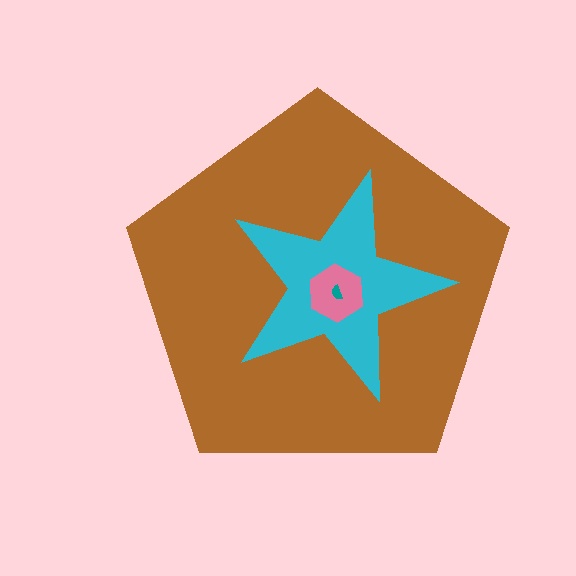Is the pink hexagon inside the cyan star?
Yes.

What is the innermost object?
The teal semicircle.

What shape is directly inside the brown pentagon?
The cyan star.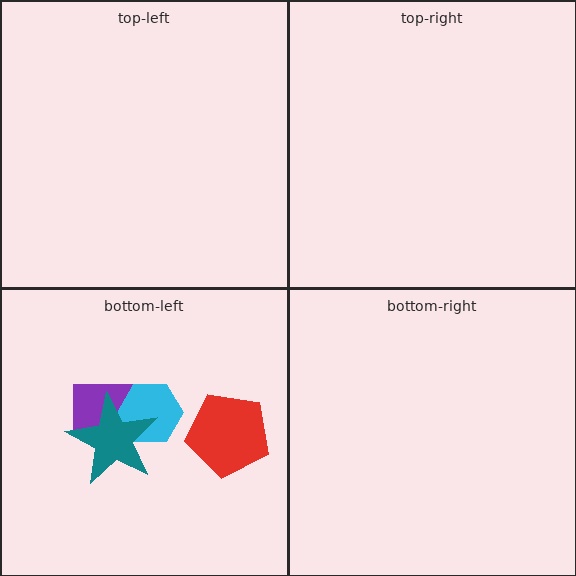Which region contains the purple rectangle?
The bottom-left region.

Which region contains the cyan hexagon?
The bottom-left region.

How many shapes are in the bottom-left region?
4.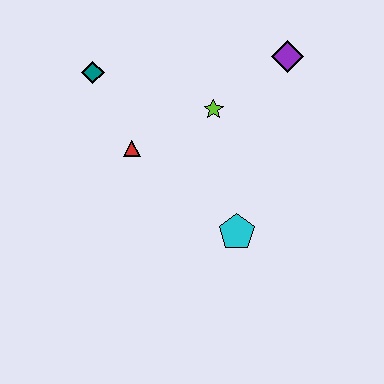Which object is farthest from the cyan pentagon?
The teal diamond is farthest from the cyan pentagon.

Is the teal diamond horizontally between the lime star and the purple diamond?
No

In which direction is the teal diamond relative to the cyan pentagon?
The teal diamond is above the cyan pentagon.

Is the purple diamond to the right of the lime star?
Yes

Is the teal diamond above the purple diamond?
No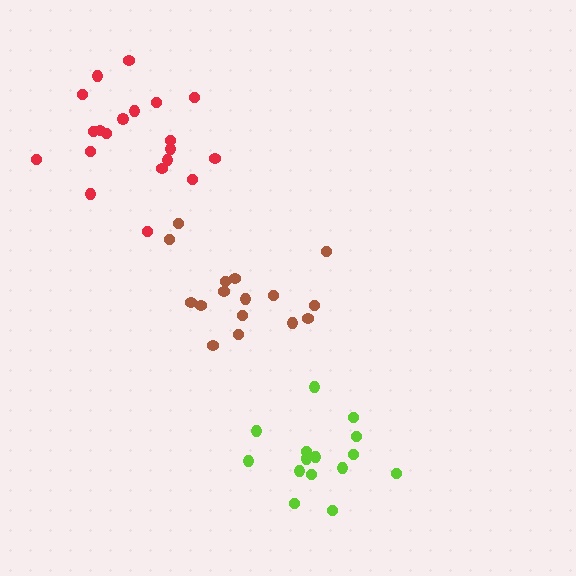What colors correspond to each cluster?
The clusters are colored: lime, red, brown.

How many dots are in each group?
Group 1: 16 dots, Group 2: 20 dots, Group 3: 16 dots (52 total).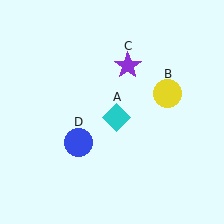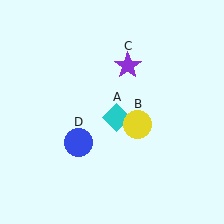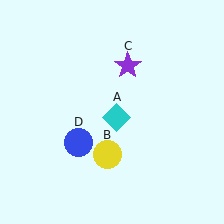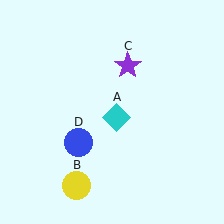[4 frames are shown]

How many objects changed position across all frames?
1 object changed position: yellow circle (object B).